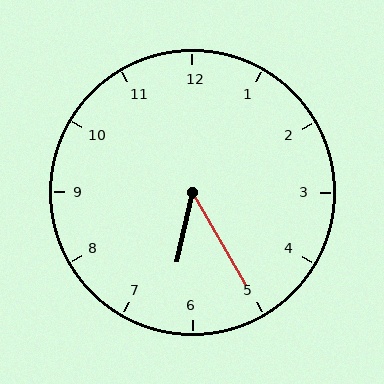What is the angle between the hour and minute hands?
Approximately 42 degrees.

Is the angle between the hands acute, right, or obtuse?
It is acute.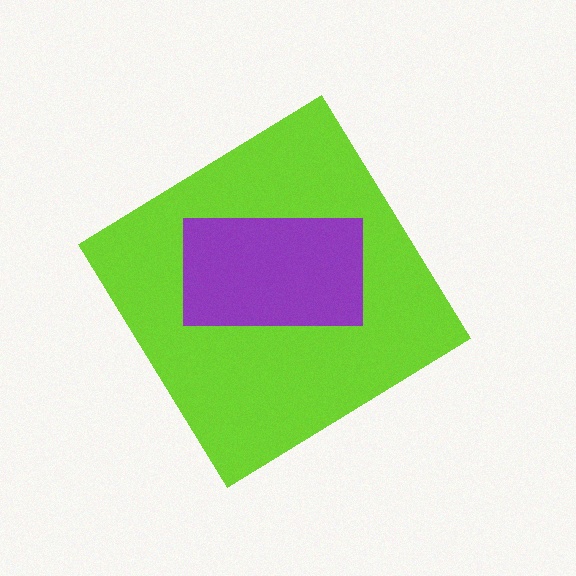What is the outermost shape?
The lime diamond.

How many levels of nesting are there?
2.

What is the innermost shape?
The purple rectangle.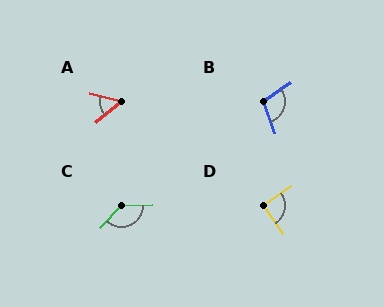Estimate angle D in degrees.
Approximately 90 degrees.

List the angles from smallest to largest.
A (54°), D (90°), B (105°), C (134°).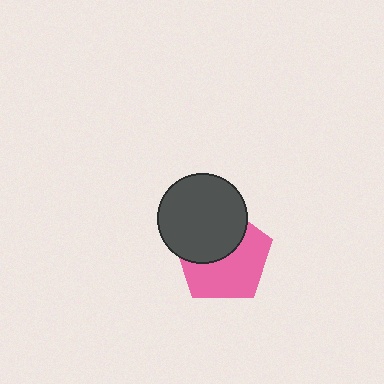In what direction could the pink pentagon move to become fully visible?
The pink pentagon could move toward the lower-right. That would shift it out from behind the dark gray circle entirely.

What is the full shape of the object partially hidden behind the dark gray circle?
The partially hidden object is a pink pentagon.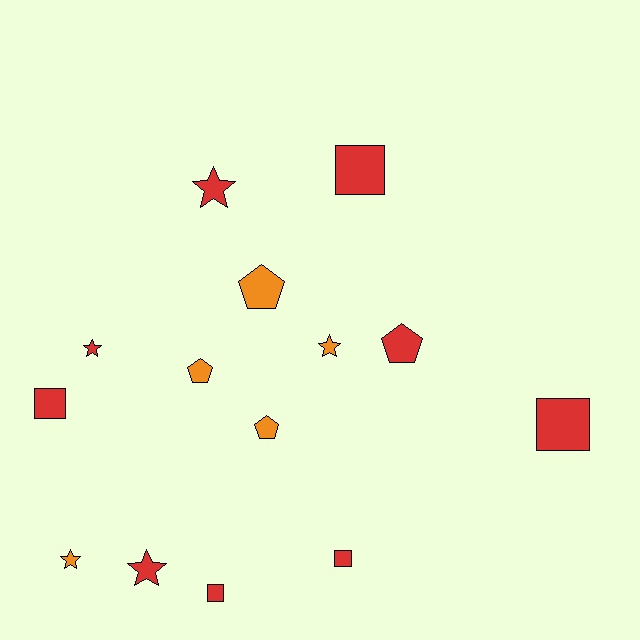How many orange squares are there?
There are no orange squares.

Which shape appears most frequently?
Star, with 5 objects.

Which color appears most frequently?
Red, with 9 objects.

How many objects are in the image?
There are 14 objects.